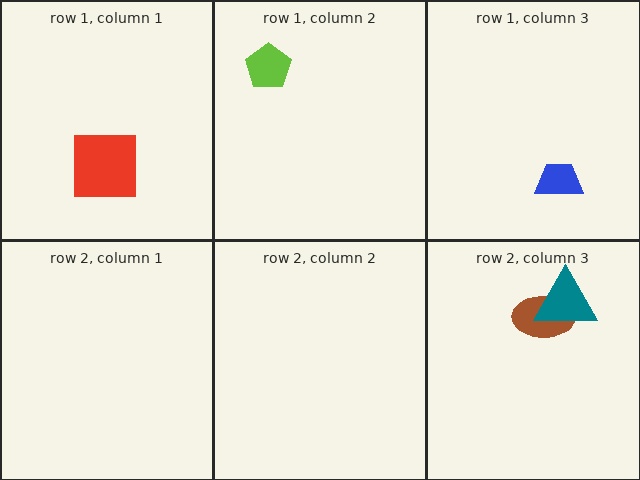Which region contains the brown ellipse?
The row 2, column 3 region.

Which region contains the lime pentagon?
The row 1, column 2 region.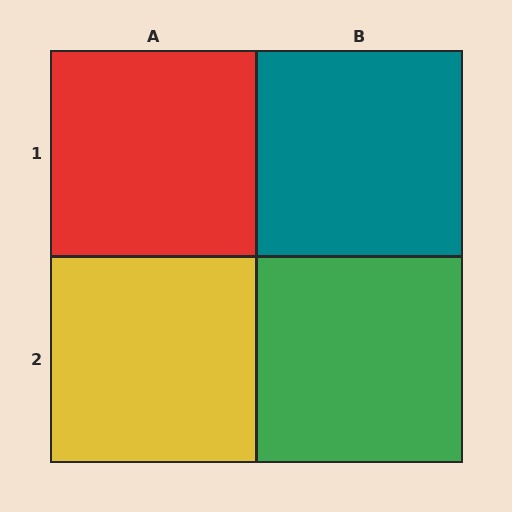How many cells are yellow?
1 cell is yellow.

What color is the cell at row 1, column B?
Teal.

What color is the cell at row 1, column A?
Red.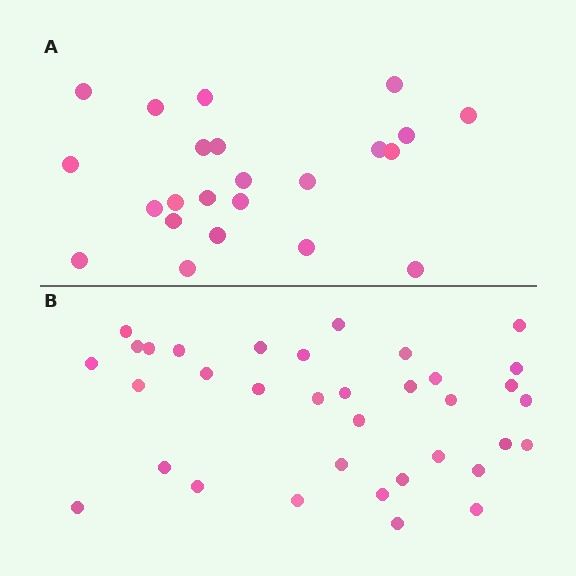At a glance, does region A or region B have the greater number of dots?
Region B (the bottom region) has more dots.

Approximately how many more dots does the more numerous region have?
Region B has roughly 12 or so more dots than region A.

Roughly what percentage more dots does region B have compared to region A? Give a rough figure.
About 50% more.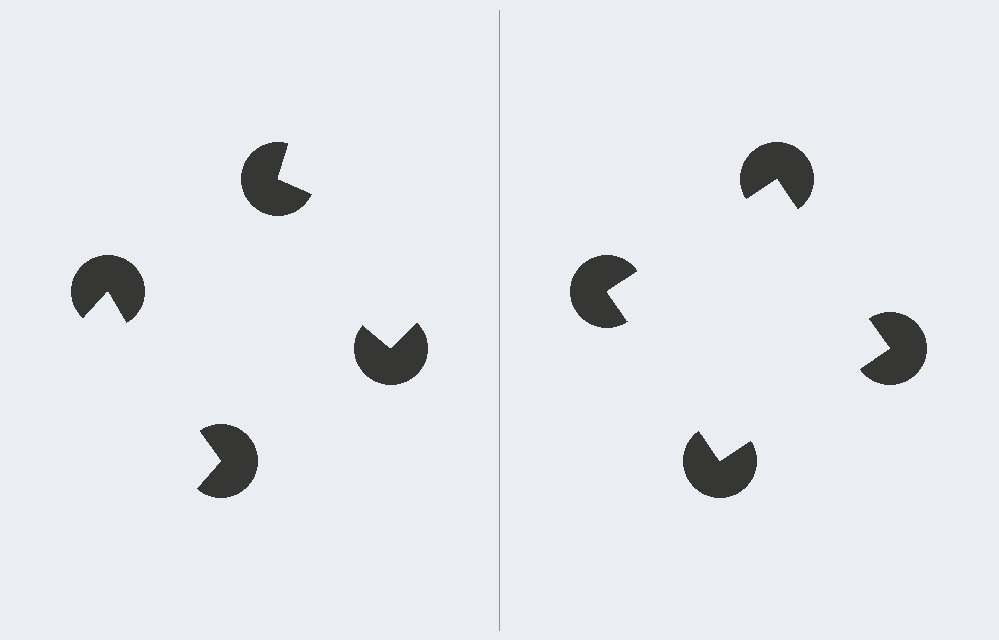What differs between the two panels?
The pac-man discs are positioned identically on both sides; only the wedge orientations differ. On the right they align to a square; on the left they are misaligned.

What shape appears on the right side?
An illusory square.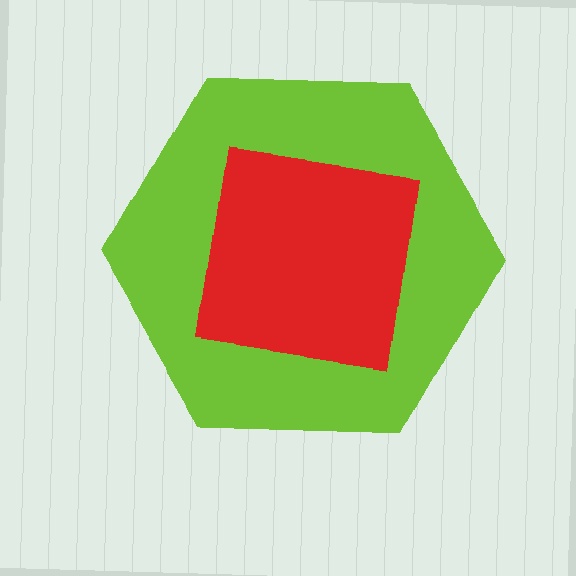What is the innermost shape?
The red square.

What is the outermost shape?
The lime hexagon.